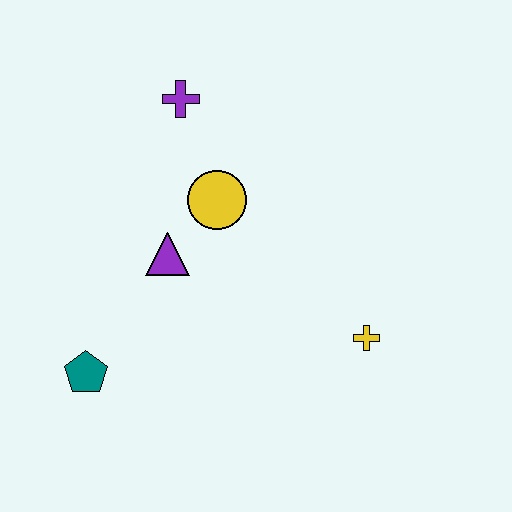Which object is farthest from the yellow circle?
The teal pentagon is farthest from the yellow circle.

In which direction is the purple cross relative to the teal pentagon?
The purple cross is above the teal pentagon.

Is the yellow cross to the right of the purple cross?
Yes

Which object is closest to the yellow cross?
The yellow circle is closest to the yellow cross.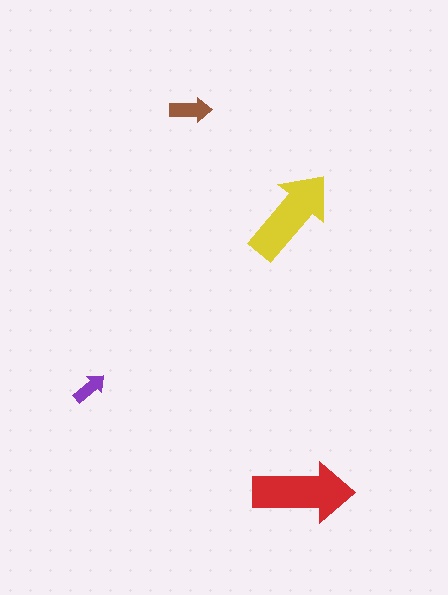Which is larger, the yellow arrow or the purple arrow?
The yellow one.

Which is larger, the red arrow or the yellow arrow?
The red one.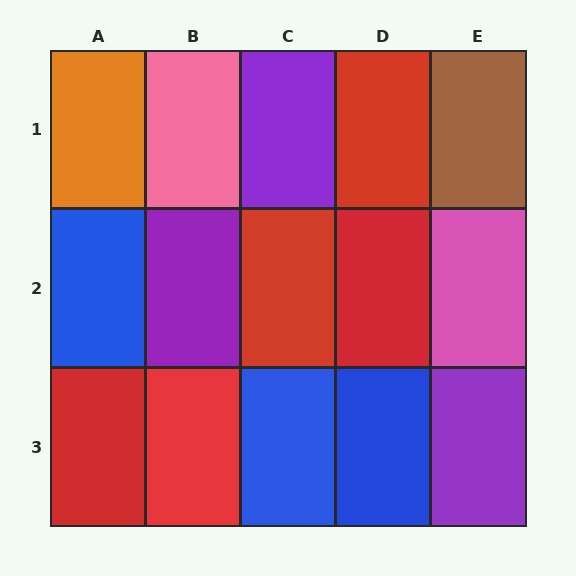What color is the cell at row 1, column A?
Orange.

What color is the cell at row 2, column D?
Red.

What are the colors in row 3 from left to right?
Red, red, blue, blue, purple.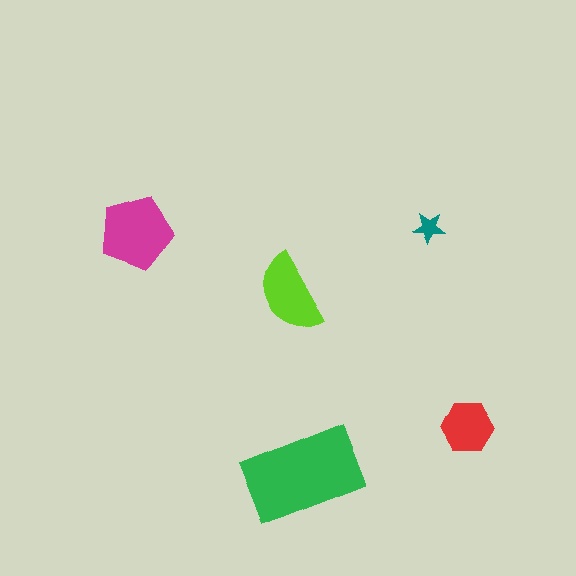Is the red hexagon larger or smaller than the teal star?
Larger.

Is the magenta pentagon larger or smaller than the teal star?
Larger.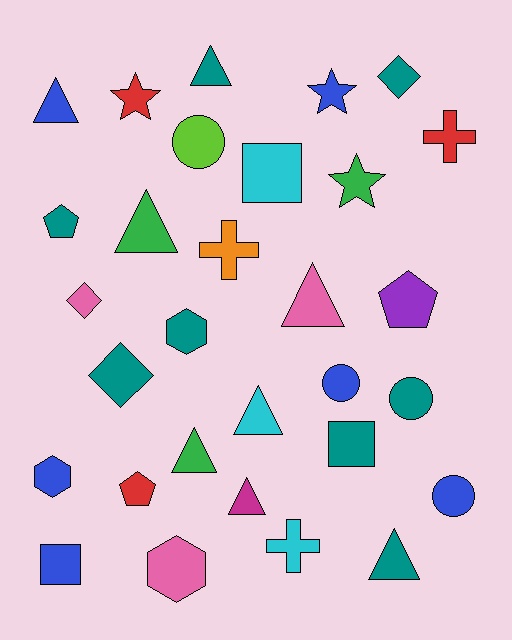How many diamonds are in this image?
There are 3 diamonds.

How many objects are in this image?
There are 30 objects.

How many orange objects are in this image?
There is 1 orange object.